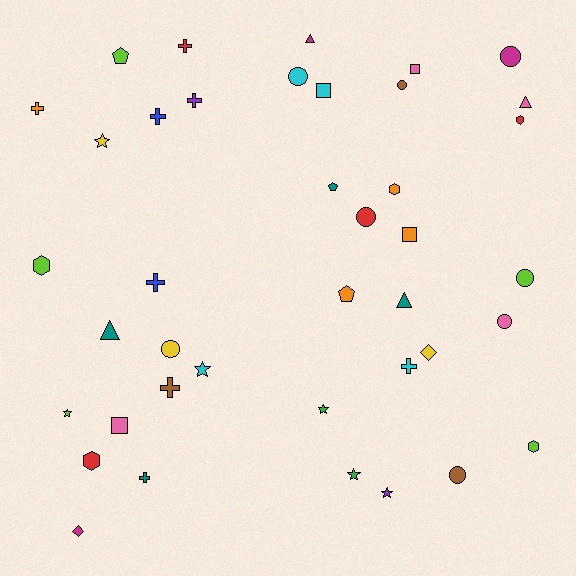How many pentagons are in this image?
There are 3 pentagons.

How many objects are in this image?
There are 40 objects.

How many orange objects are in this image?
There are 4 orange objects.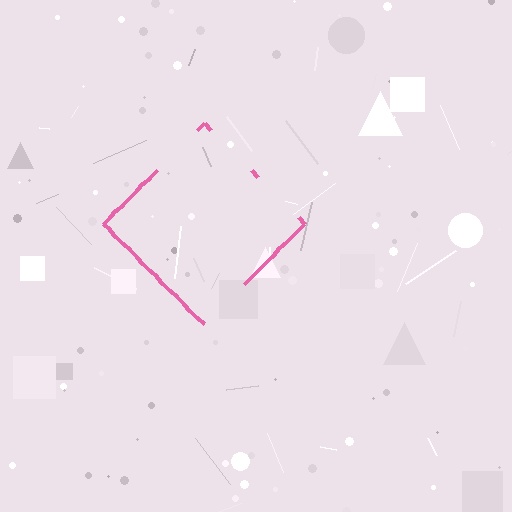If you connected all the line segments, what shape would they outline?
They would outline a diamond.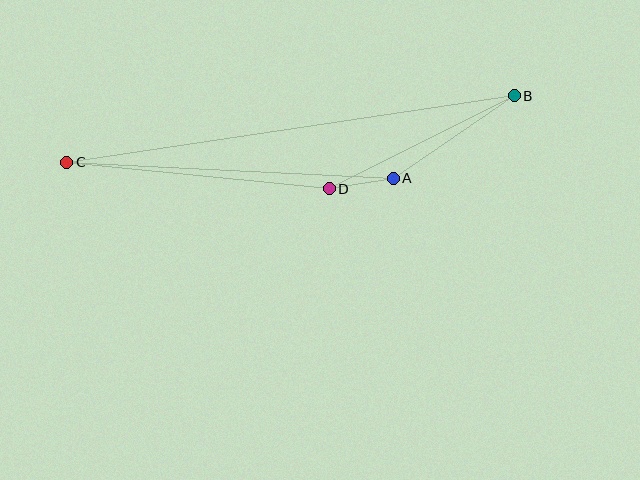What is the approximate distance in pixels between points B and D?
The distance between B and D is approximately 207 pixels.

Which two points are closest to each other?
Points A and D are closest to each other.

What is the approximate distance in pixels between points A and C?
The distance between A and C is approximately 327 pixels.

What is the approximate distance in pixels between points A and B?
The distance between A and B is approximately 147 pixels.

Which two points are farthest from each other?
Points B and C are farthest from each other.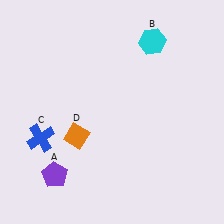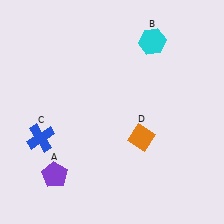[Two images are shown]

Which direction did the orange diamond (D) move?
The orange diamond (D) moved right.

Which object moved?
The orange diamond (D) moved right.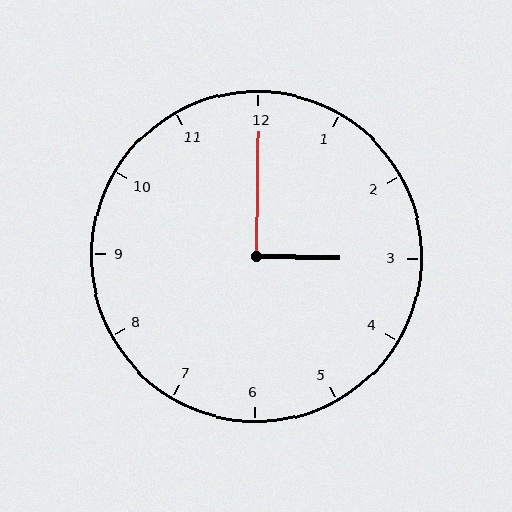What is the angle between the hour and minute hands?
Approximately 90 degrees.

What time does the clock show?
3:00.